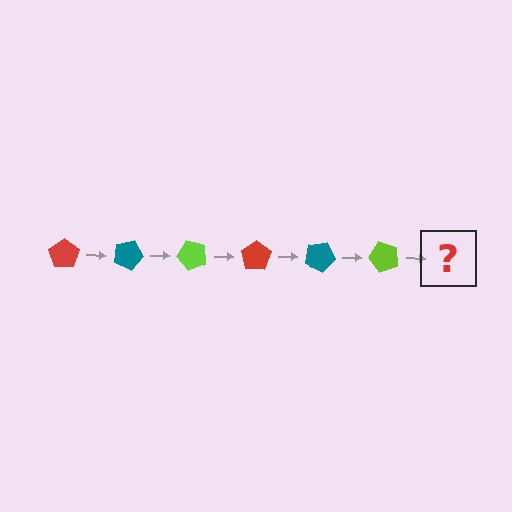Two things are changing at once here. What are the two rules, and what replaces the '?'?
The two rules are that it rotates 25 degrees each step and the color cycles through red, teal, and lime. The '?' should be a red pentagon, rotated 150 degrees from the start.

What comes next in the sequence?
The next element should be a red pentagon, rotated 150 degrees from the start.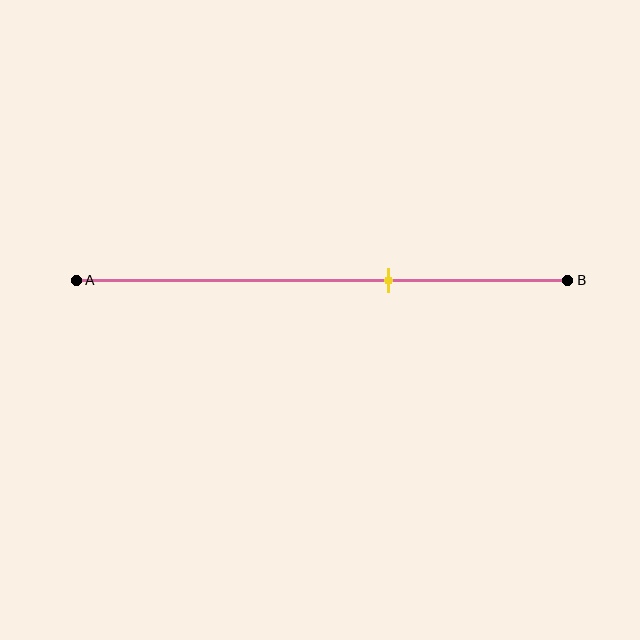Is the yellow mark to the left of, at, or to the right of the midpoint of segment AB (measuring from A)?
The yellow mark is to the right of the midpoint of segment AB.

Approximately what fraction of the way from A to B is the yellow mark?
The yellow mark is approximately 65% of the way from A to B.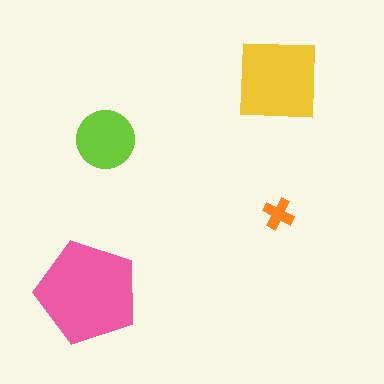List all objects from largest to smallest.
The pink pentagon, the yellow square, the lime circle, the orange cross.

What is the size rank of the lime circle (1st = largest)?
3rd.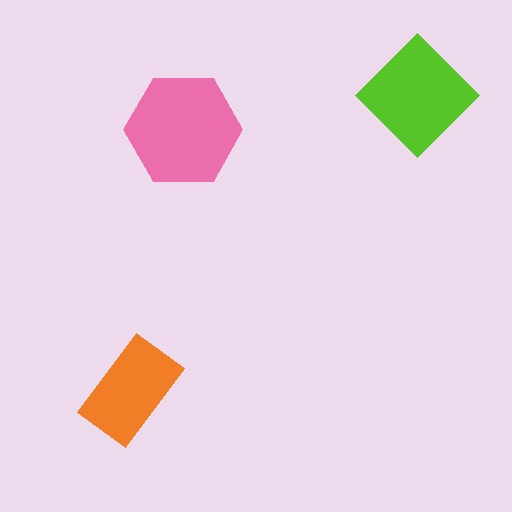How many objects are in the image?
There are 3 objects in the image.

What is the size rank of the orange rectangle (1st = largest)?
3rd.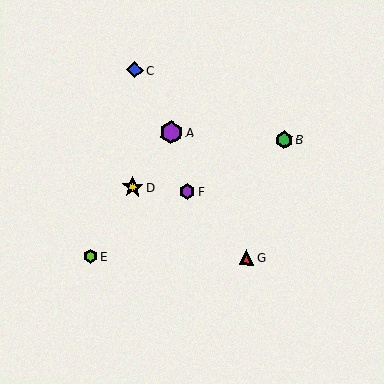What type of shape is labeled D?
Shape D is a yellow star.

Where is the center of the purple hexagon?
The center of the purple hexagon is at (187, 191).